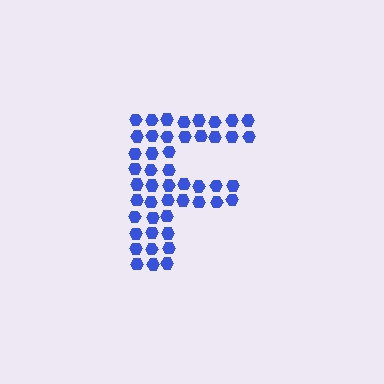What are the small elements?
The small elements are hexagons.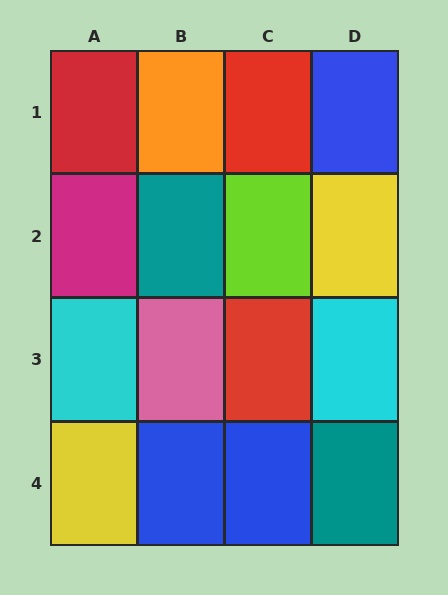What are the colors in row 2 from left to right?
Magenta, teal, lime, yellow.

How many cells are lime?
1 cell is lime.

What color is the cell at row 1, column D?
Blue.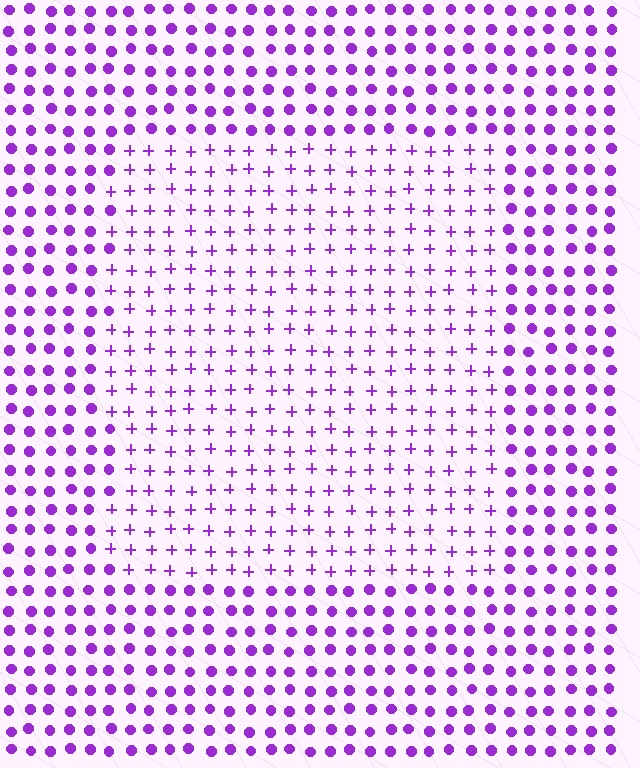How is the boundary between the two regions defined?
The boundary is defined by a change in element shape: plus signs inside vs. circles outside. All elements share the same color and spacing.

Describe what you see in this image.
The image is filled with small purple elements arranged in a uniform grid. A rectangle-shaped region contains plus signs, while the surrounding area contains circles. The boundary is defined purely by the change in element shape.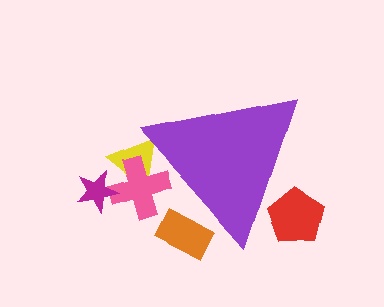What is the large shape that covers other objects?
A purple triangle.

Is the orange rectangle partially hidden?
Yes, the orange rectangle is partially hidden behind the purple triangle.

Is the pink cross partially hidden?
Yes, the pink cross is partially hidden behind the purple triangle.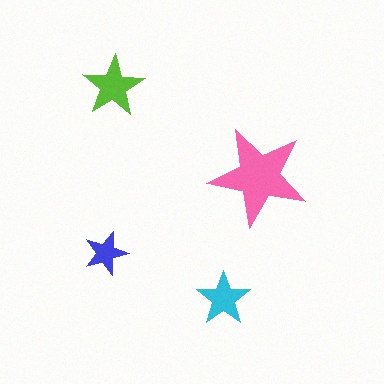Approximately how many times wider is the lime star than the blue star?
About 1.5 times wider.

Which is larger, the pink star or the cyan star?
The pink one.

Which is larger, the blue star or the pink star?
The pink one.